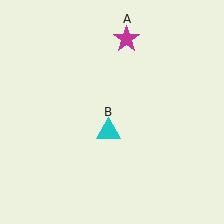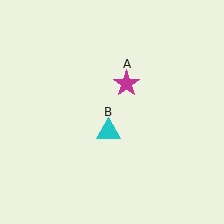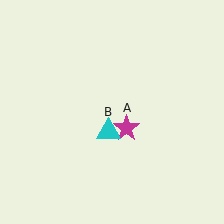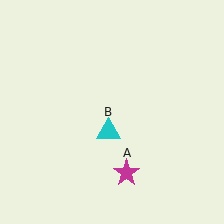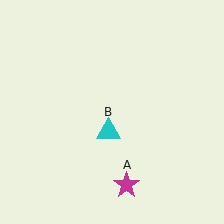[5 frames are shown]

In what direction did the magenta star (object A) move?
The magenta star (object A) moved down.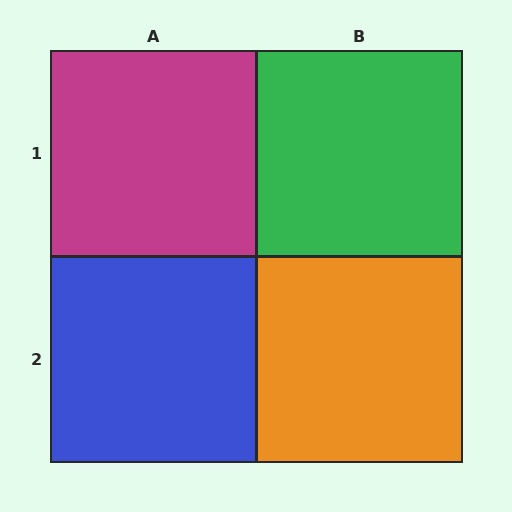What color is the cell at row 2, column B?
Orange.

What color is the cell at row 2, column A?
Blue.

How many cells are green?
1 cell is green.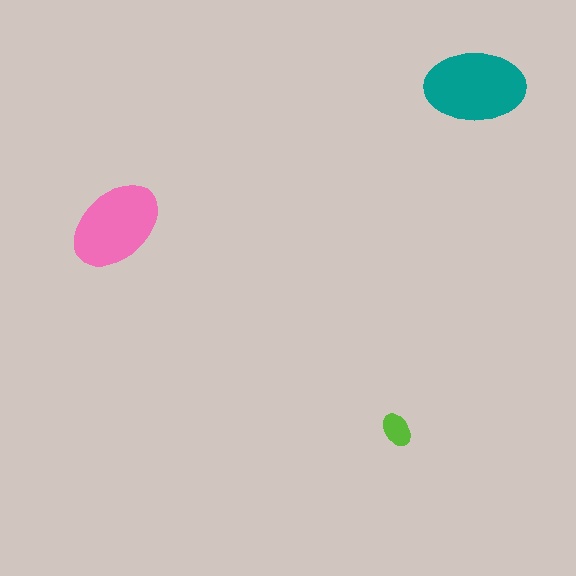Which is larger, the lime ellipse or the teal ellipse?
The teal one.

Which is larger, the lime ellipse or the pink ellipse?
The pink one.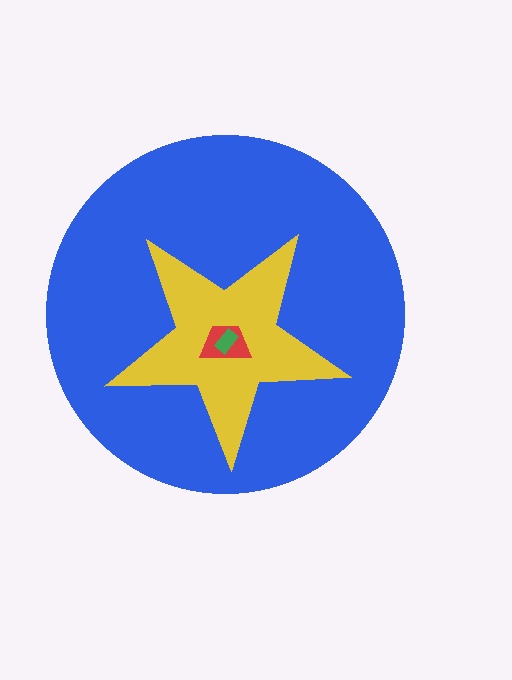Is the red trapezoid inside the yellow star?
Yes.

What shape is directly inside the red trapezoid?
The green rectangle.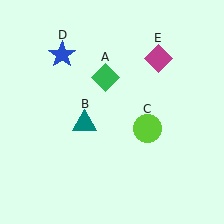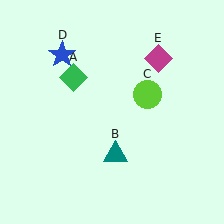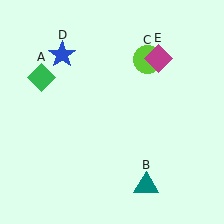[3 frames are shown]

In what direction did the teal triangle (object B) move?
The teal triangle (object B) moved down and to the right.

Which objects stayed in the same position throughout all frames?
Blue star (object D) and magenta diamond (object E) remained stationary.